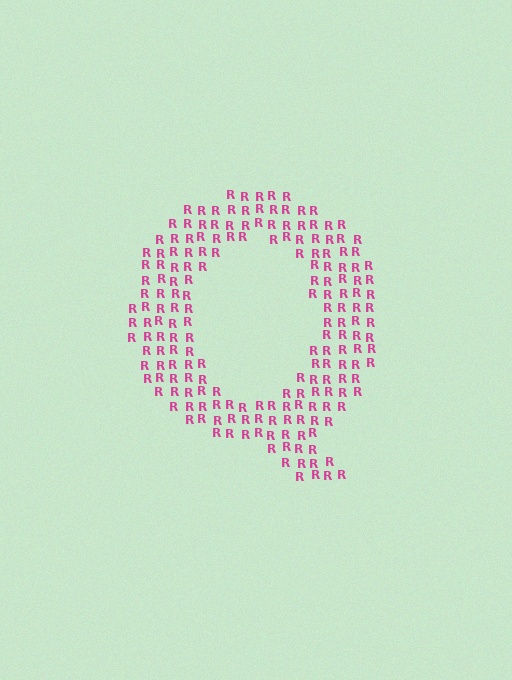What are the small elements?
The small elements are letter R's.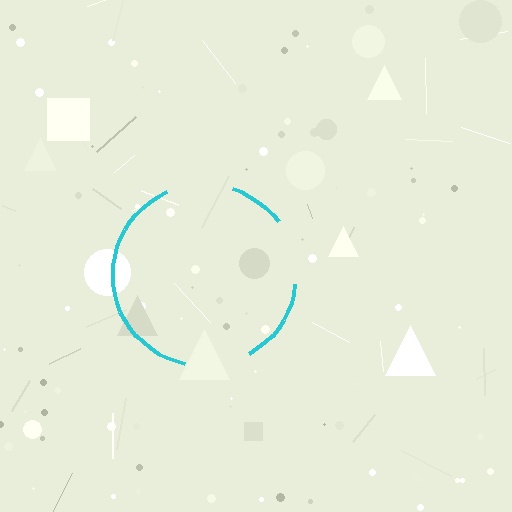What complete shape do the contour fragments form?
The contour fragments form a circle.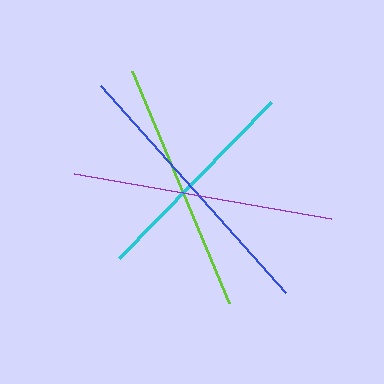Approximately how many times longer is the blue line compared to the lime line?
The blue line is approximately 1.1 times the length of the lime line.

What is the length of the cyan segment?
The cyan segment is approximately 218 pixels long.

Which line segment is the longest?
The blue line is the longest at approximately 277 pixels.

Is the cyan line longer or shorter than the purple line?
The purple line is longer than the cyan line.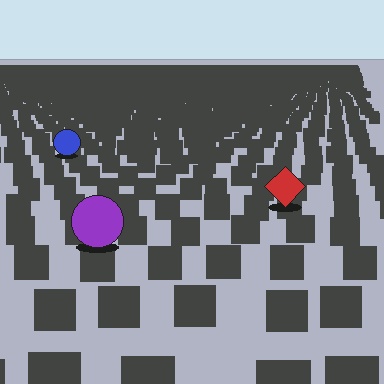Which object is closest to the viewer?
The purple circle is closest. The texture marks near it are larger and more spread out.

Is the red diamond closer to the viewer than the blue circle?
Yes. The red diamond is closer — you can tell from the texture gradient: the ground texture is coarser near it.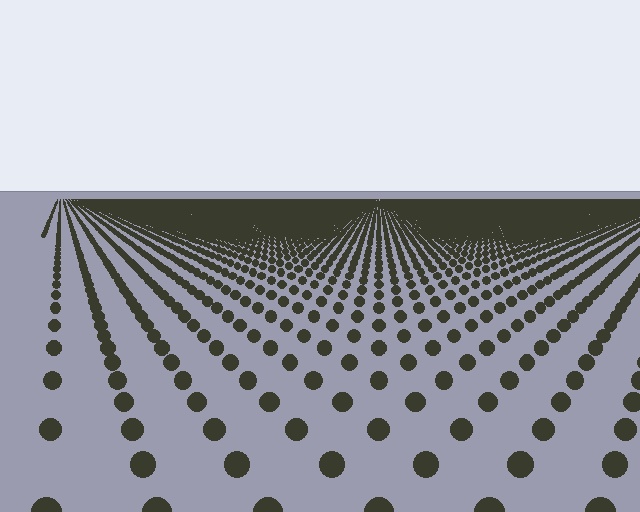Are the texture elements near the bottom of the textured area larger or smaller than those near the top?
Larger. Near the bottom, elements are closer to the viewer and appear at a bigger on-screen size.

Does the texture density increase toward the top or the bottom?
Density increases toward the top.